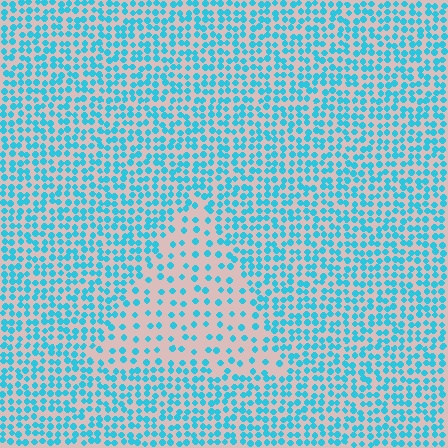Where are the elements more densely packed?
The elements are more densely packed outside the triangle boundary.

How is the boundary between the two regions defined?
The boundary is defined by a change in element density (approximately 2.2x ratio). All elements are the same color, size, and shape.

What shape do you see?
I see a triangle.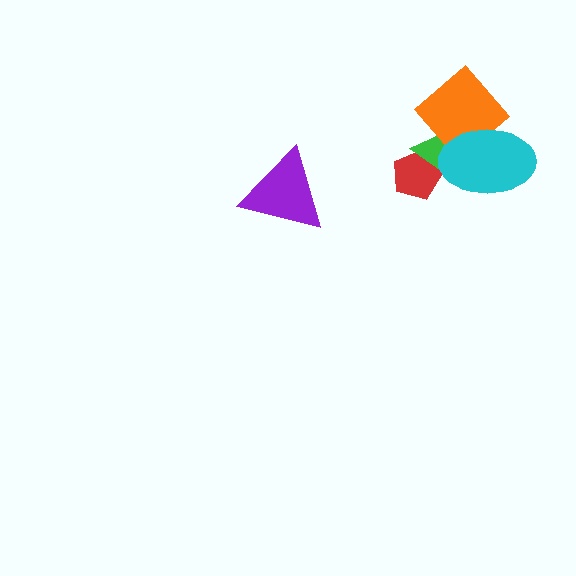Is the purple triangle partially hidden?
No, no other shape covers it.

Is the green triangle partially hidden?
Yes, it is partially covered by another shape.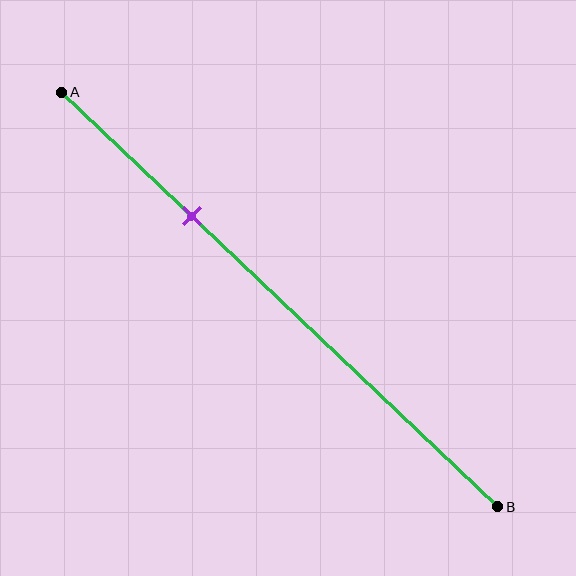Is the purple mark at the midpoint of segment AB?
No, the mark is at about 30% from A, not at the 50% midpoint.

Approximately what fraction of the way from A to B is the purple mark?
The purple mark is approximately 30% of the way from A to B.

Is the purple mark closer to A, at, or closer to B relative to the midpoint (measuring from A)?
The purple mark is closer to point A than the midpoint of segment AB.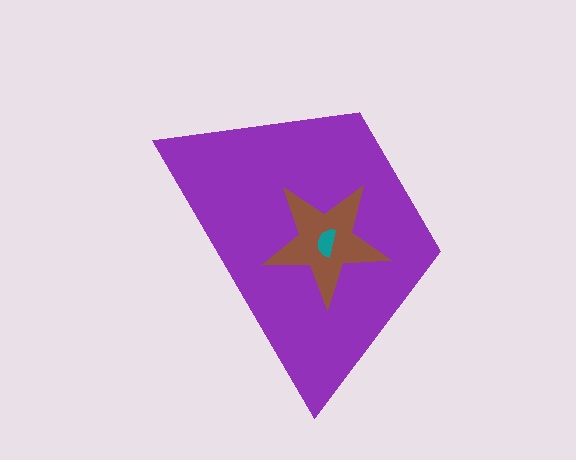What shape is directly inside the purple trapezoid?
The brown star.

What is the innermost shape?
The teal semicircle.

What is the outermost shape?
The purple trapezoid.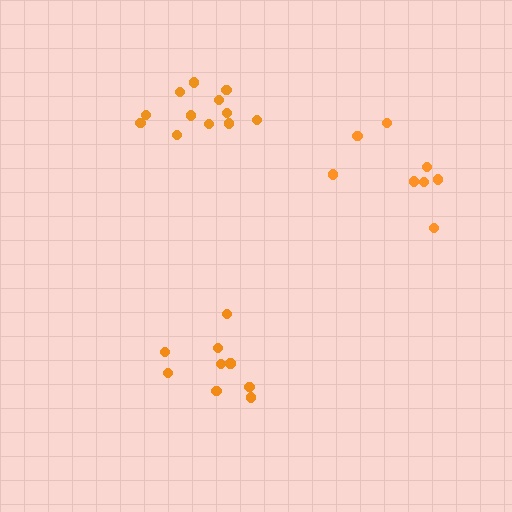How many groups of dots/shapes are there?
There are 3 groups.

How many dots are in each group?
Group 1: 12 dots, Group 2: 9 dots, Group 3: 8 dots (29 total).